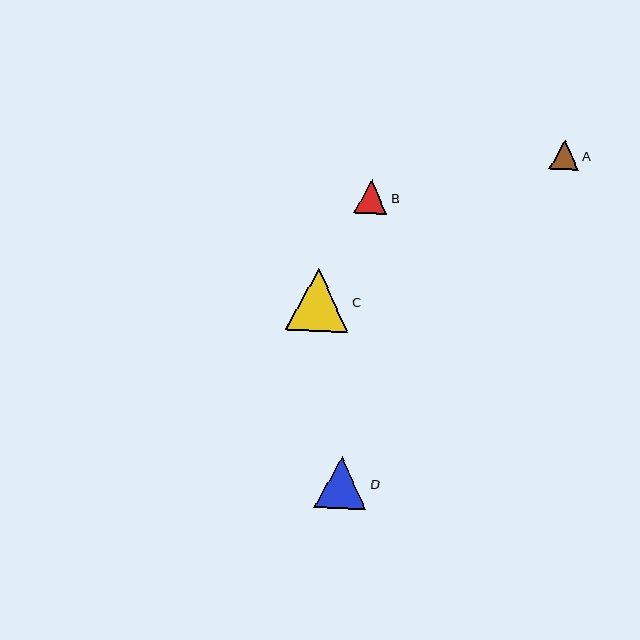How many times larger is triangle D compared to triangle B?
Triangle D is approximately 1.6 times the size of triangle B.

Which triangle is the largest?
Triangle C is the largest with a size of approximately 63 pixels.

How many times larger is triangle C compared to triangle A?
Triangle C is approximately 2.1 times the size of triangle A.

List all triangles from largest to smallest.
From largest to smallest: C, D, B, A.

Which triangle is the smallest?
Triangle A is the smallest with a size of approximately 29 pixels.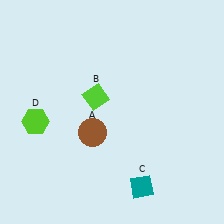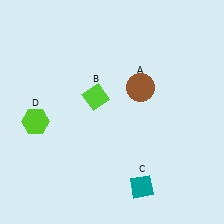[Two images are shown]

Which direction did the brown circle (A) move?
The brown circle (A) moved right.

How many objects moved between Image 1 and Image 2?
1 object moved between the two images.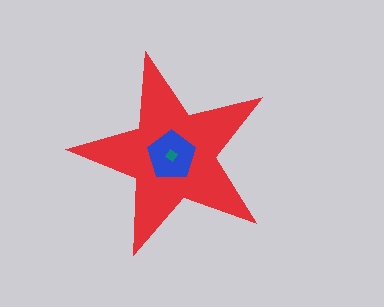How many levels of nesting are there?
3.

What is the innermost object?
The teal diamond.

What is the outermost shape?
The red star.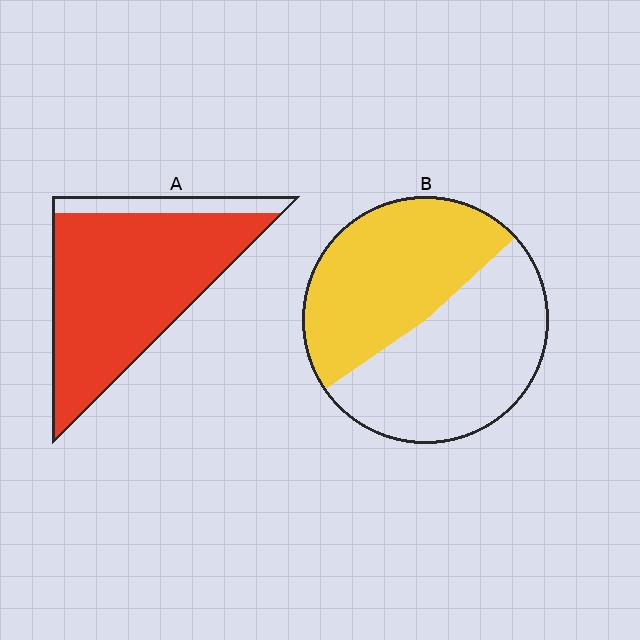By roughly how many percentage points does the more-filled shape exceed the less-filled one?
By roughly 40 percentage points (A over B).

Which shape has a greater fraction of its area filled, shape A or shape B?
Shape A.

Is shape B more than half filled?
Roughly half.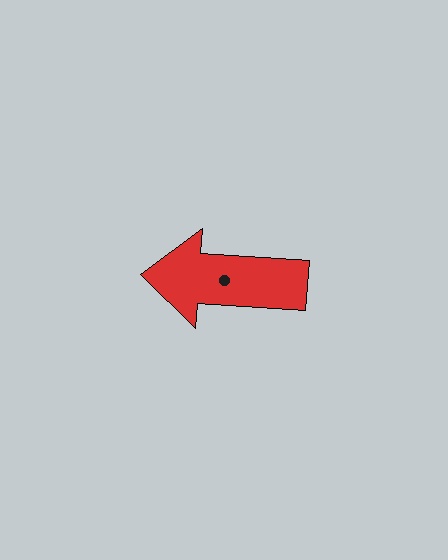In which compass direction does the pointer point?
West.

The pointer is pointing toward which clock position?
Roughly 9 o'clock.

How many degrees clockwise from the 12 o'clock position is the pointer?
Approximately 274 degrees.